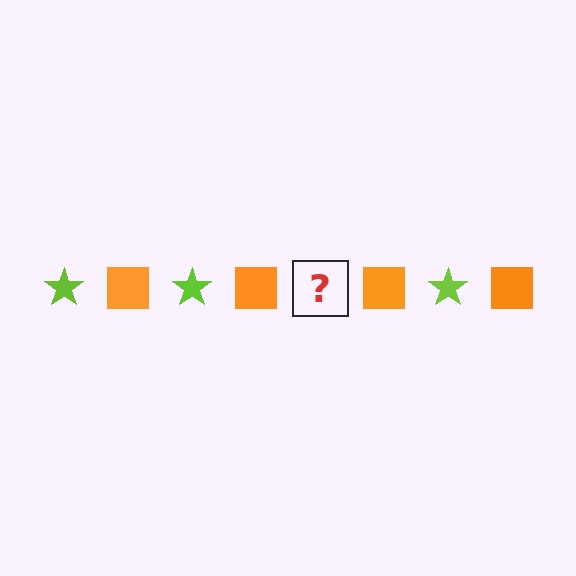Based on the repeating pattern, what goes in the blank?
The blank should be a lime star.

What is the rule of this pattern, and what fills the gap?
The rule is that the pattern alternates between lime star and orange square. The gap should be filled with a lime star.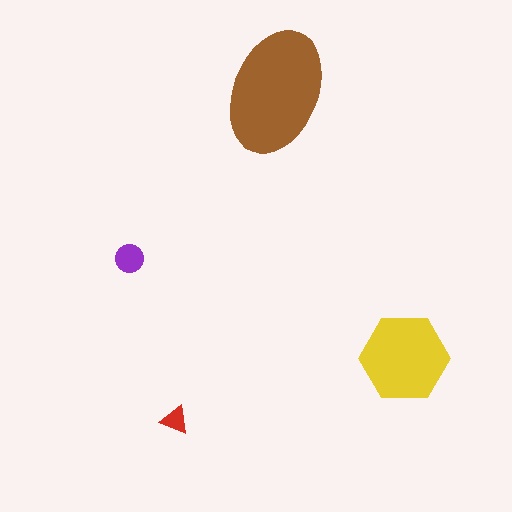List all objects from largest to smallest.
The brown ellipse, the yellow hexagon, the purple circle, the red triangle.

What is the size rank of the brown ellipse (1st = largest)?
1st.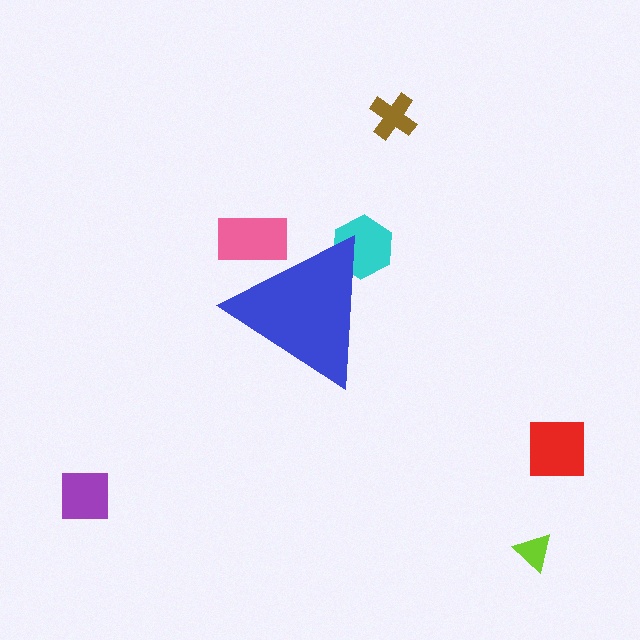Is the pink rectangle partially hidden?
Yes, the pink rectangle is partially hidden behind the blue triangle.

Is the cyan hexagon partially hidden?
Yes, the cyan hexagon is partially hidden behind the blue triangle.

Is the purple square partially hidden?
No, the purple square is fully visible.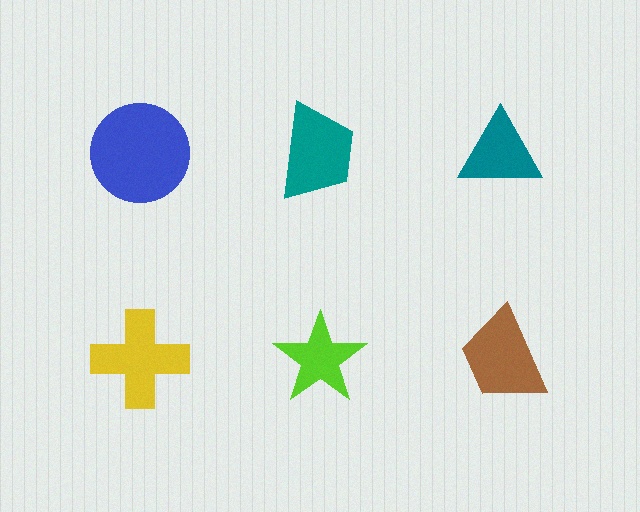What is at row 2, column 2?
A lime star.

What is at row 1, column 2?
A teal trapezoid.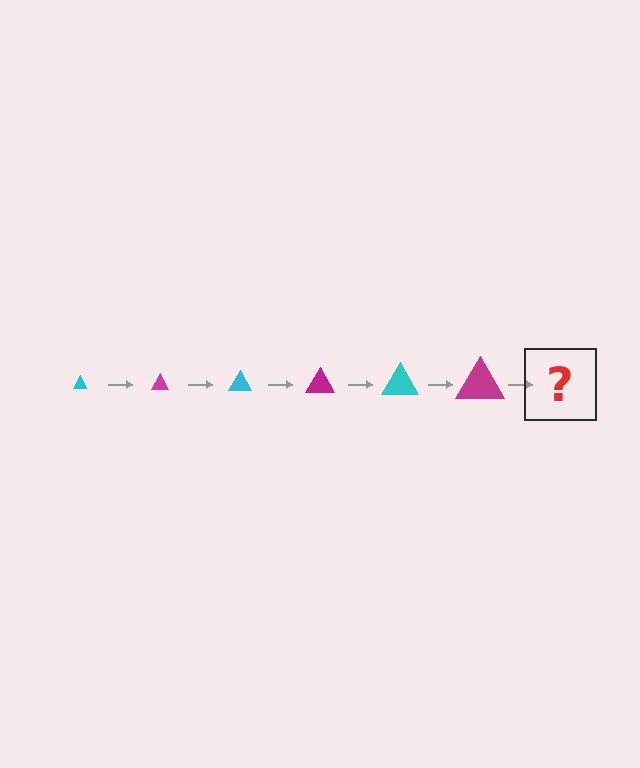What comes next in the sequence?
The next element should be a cyan triangle, larger than the previous one.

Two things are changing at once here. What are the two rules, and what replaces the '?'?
The two rules are that the triangle grows larger each step and the color cycles through cyan and magenta. The '?' should be a cyan triangle, larger than the previous one.